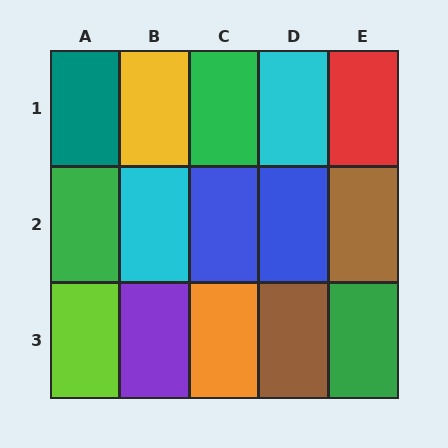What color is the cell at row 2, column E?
Brown.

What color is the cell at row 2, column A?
Green.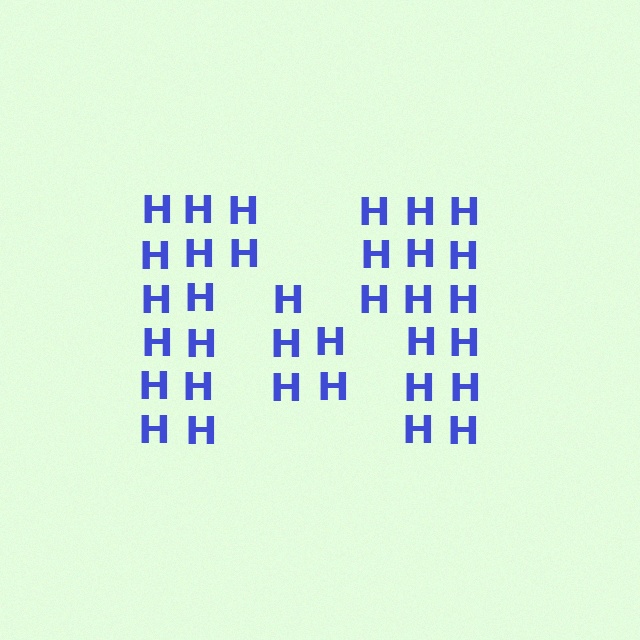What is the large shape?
The large shape is the letter M.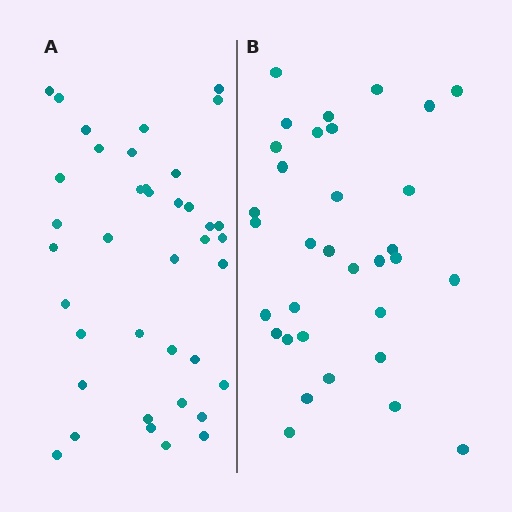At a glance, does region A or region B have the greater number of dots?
Region A (the left region) has more dots.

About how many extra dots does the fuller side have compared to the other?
Region A has about 6 more dots than region B.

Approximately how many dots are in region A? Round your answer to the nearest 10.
About 40 dots. (The exact count is 39, which rounds to 40.)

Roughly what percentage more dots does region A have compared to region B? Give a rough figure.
About 20% more.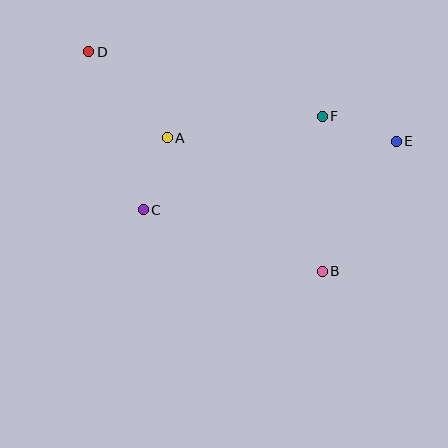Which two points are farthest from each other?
Points B and D are farthest from each other.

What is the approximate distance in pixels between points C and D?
The distance between C and D is approximately 167 pixels.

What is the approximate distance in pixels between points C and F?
The distance between C and F is approximately 202 pixels.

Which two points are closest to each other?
Points A and C are closest to each other.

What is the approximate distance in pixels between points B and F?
The distance between B and F is approximately 155 pixels.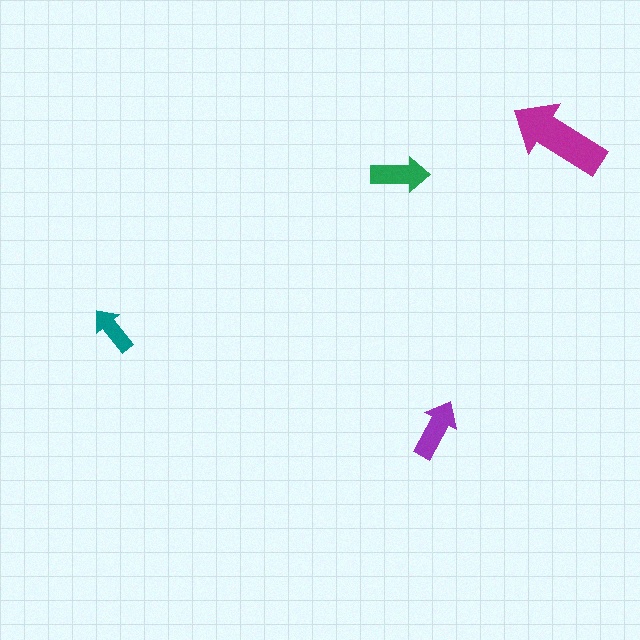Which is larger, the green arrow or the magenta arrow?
The magenta one.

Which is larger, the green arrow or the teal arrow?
The green one.